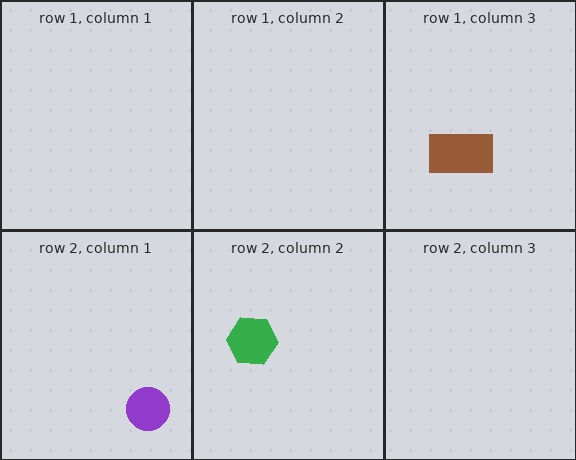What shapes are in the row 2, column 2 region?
The green hexagon.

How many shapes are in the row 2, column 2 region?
1.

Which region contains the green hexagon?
The row 2, column 2 region.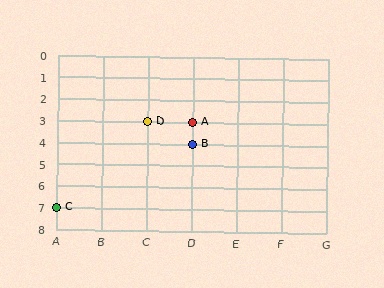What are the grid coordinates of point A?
Point A is at grid coordinates (D, 3).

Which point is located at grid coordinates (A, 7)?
Point C is at (A, 7).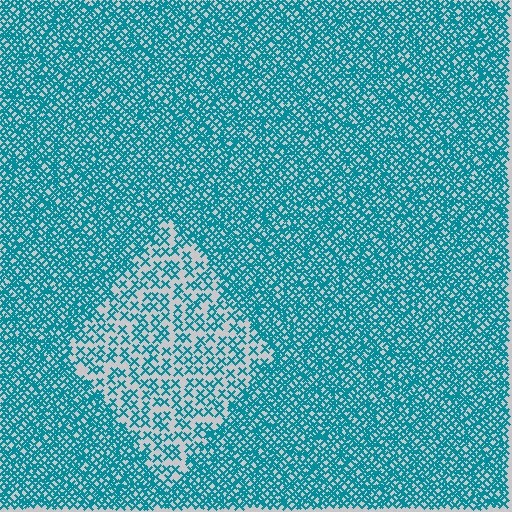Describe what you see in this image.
The image contains small teal elements arranged at two different densities. A diamond-shaped region is visible where the elements are less densely packed than the surrounding area.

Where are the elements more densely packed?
The elements are more densely packed outside the diamond boundary.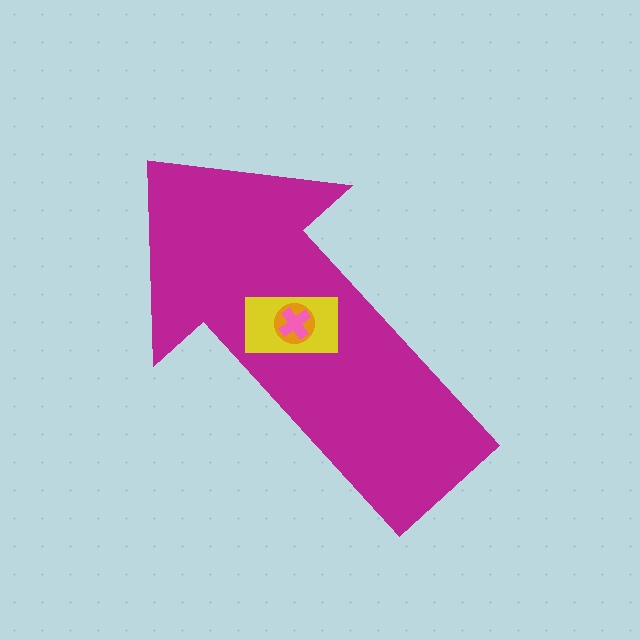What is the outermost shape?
The magenta arrow.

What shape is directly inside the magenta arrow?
The yellow rectangle.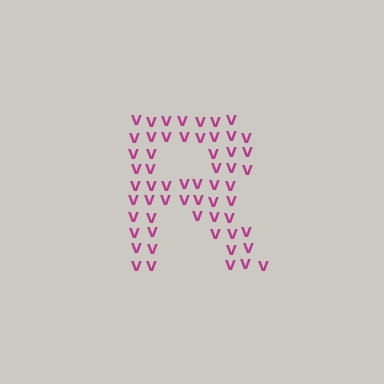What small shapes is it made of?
It is made of small letter V's.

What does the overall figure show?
The overall figure shows the letter R.